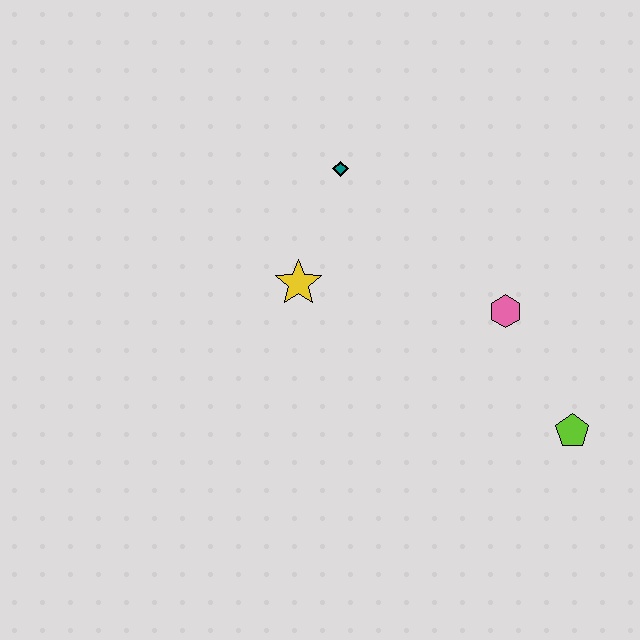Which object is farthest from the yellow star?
The lime pentagon is farthest from the yellow star.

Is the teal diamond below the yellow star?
No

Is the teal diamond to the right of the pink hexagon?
No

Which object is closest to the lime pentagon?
The pink hexagon is closest to the lime pentagon.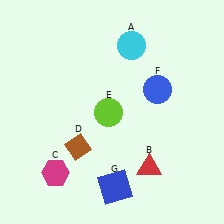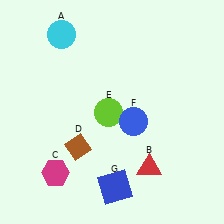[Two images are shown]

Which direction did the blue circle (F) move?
The blue circle (F) moved down.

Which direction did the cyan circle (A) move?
The cyan circle (A) moved left.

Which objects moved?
The objects that moved are: the cyan circle (A), the blue circle (F).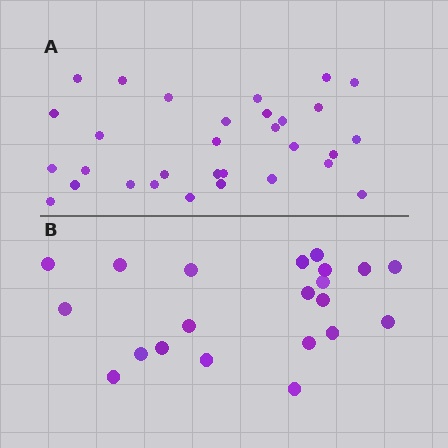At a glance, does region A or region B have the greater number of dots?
Region A (the top region) has more dots.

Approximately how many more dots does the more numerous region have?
Region A has roughly 10 or so more dots than region B.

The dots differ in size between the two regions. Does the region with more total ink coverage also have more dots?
No. Region B has more total ink coverage because its dots are larger, but region A actually contains more individual dots. Total area can be misleading — the number of items is what matters here.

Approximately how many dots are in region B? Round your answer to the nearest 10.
About 20 dots. (The exact count is 21, which rounds to 20.)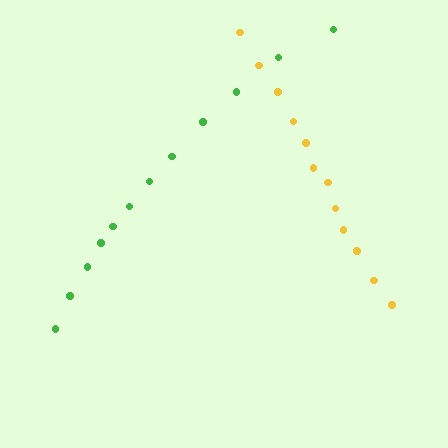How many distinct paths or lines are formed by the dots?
There are 2 distinct paths.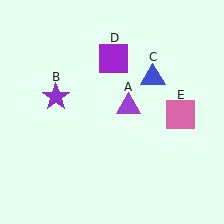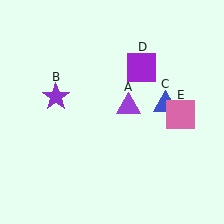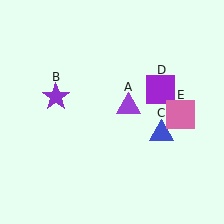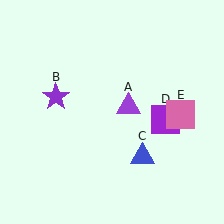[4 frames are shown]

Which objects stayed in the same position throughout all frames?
Purple triangle (object A) and purple star (object B) and pink square (object E) remained stationary.